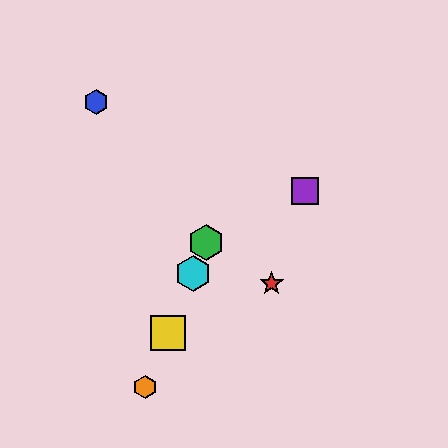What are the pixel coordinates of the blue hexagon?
The blue hexagon is at (96, 102).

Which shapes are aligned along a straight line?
The green hexagon, the yellow square, the orange hexagon, the cyan hexagon are aligned along a straight line.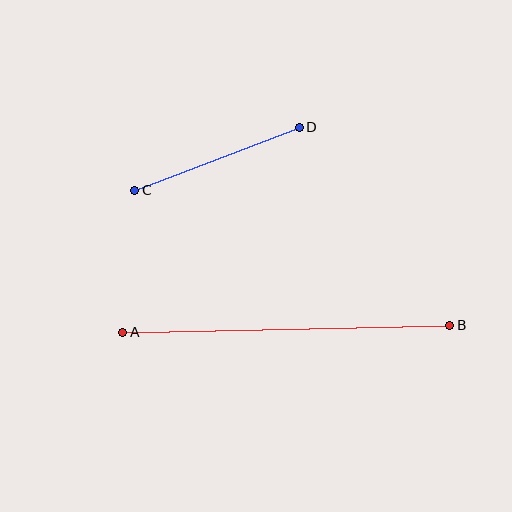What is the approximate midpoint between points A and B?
The midpoint is at approximately (286, 329) pixels.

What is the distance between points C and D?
The distance is approximately 176 pixels.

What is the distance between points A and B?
The distance is approximately 327 pixels.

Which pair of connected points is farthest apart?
Points A and B are farthest apart.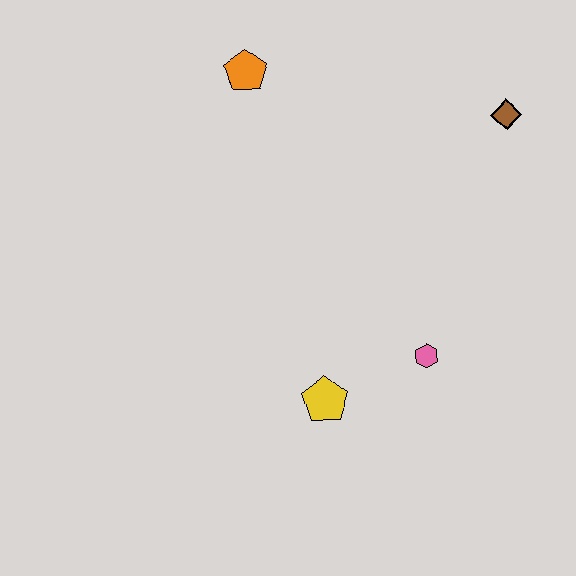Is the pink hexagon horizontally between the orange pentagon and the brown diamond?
Yes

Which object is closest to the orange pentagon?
The brown diamond is closest to the orange pentagon.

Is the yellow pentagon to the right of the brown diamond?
No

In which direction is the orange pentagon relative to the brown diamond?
The orange pentagon is to the left of the brown diamond.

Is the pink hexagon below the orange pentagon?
Yes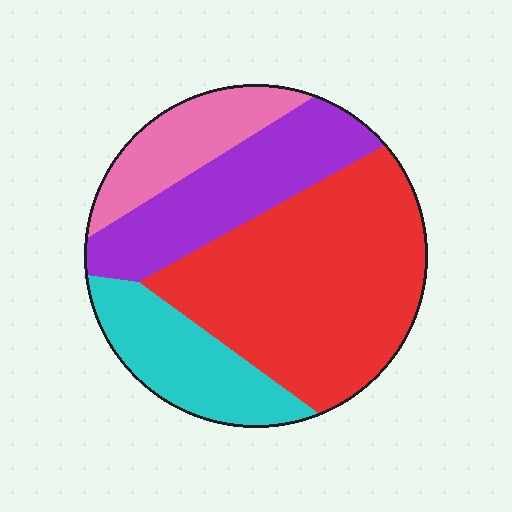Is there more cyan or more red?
Red.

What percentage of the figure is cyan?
Cyan takes up about one sixth (1/6) of the figure.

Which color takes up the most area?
Red, at roughly 45%.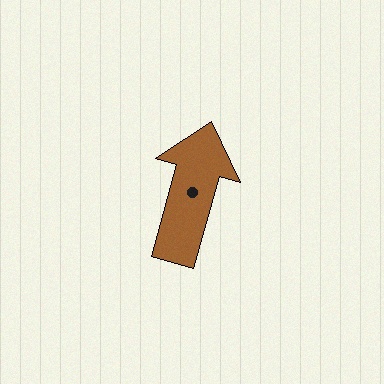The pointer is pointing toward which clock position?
Roughly 1 o'clock.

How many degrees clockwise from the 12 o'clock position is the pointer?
Approximately 16 degrees.